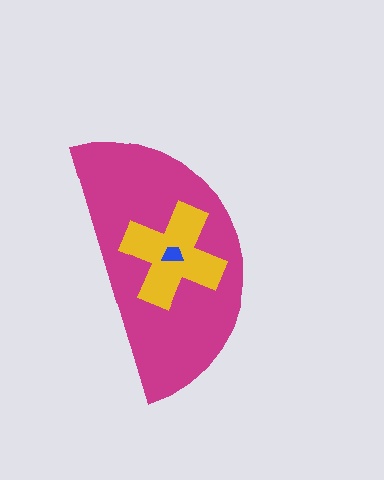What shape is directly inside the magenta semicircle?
The yellow cross.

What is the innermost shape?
The blue trapezoid.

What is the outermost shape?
The magenta semicircle.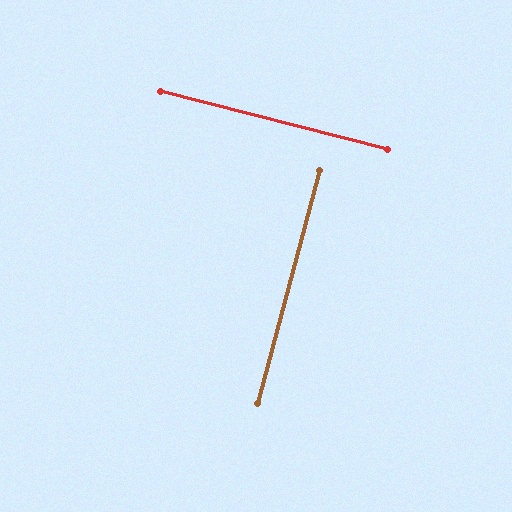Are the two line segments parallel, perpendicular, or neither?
Perpendicular — they meet at approximately 90°.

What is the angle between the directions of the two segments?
Approximately 90 degrees.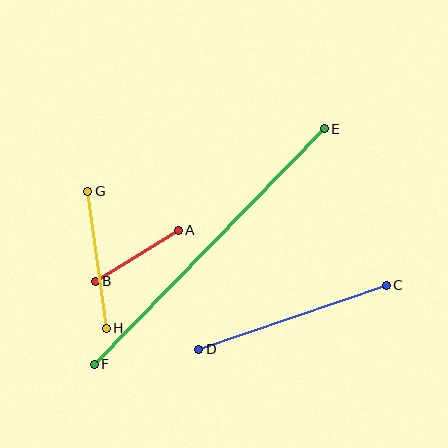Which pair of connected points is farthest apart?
Points E and F are farthest apart.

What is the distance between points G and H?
The distance is approximately 138 pixels.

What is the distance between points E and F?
The distance is approximately 329 pixels.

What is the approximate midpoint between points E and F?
The midpoint is at approximately (209, 247) pixels.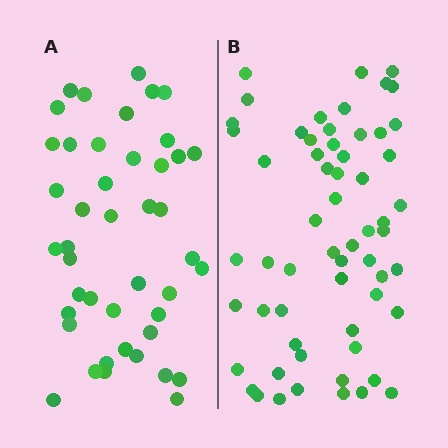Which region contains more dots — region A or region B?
Region B (the right region) has more dots.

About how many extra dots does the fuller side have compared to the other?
Region B has approximately 15 more dots than region A.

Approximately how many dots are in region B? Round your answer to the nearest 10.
About 60 dots.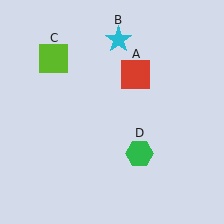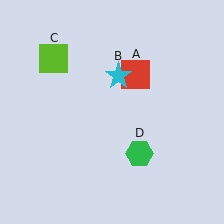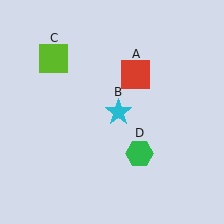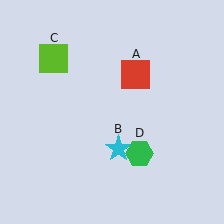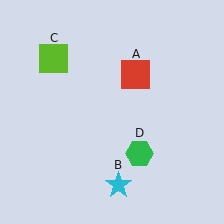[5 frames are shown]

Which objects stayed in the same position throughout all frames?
Red square (object A) and lime square (object C) and green hexagon (object D) remained stationary.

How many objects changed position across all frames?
1 object changed position: cyan star (object B).